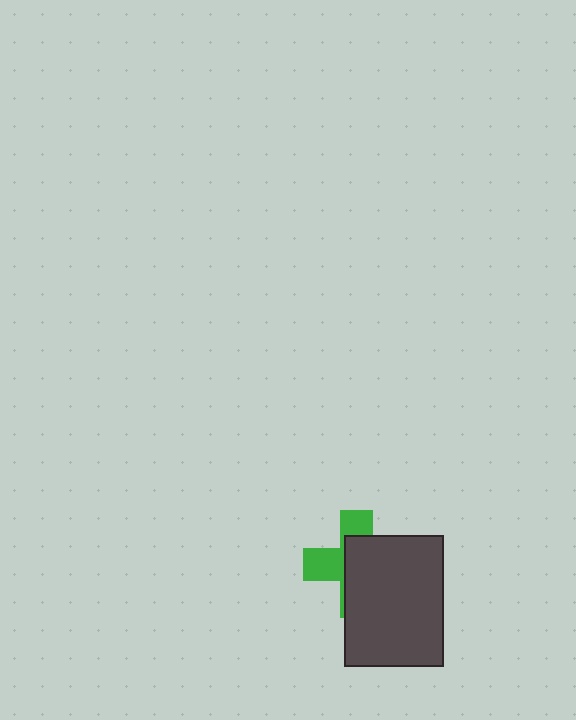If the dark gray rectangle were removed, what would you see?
You would see the complete green cross.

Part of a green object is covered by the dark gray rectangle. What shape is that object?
It is a cross.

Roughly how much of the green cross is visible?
A small part of it is visible (roughly 40%).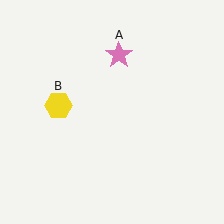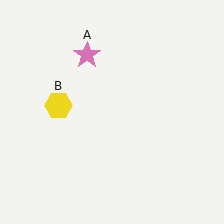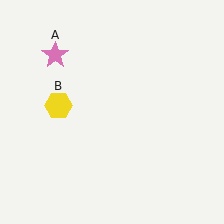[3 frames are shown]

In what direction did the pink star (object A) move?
The pink star (object A) moved left.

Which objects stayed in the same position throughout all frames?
Yellow hexagon (object B) remained stationary.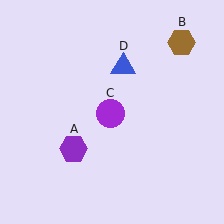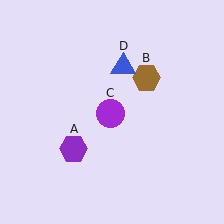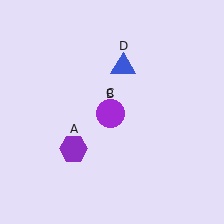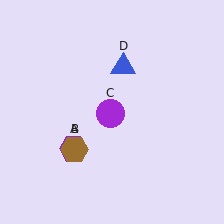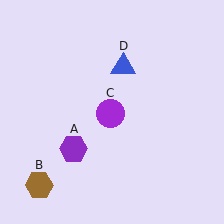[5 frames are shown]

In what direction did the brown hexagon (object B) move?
The brown hexagon (object B) moved down and to the left.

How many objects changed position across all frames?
1 object changed position: brown hexagon (object B).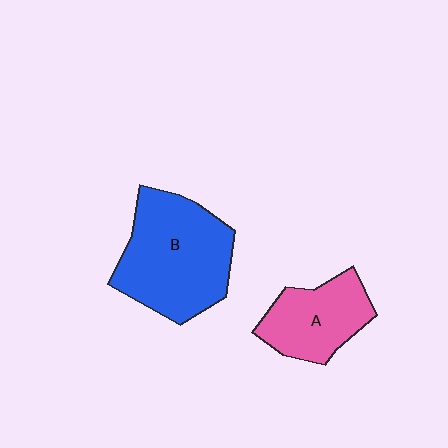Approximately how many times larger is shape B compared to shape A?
Approximately 1.6 times.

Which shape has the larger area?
Shape B (blue).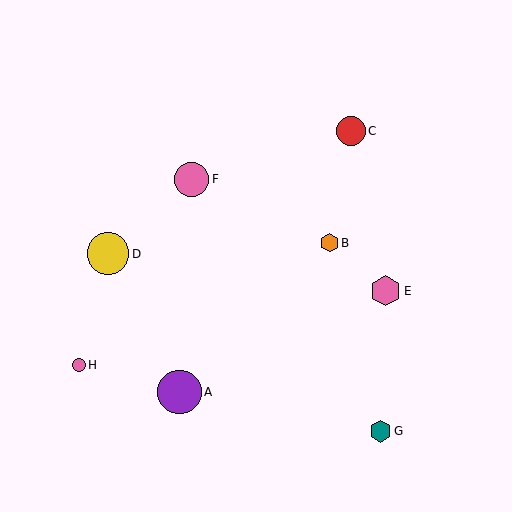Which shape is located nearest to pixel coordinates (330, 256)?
The orange hexagon (labeled B) at (329, 243) is nearest to that location.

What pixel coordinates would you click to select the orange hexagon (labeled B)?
Click at (329, 243) to select the orange hexagon B.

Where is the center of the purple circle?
The center of the purple circle is at (180, 392).